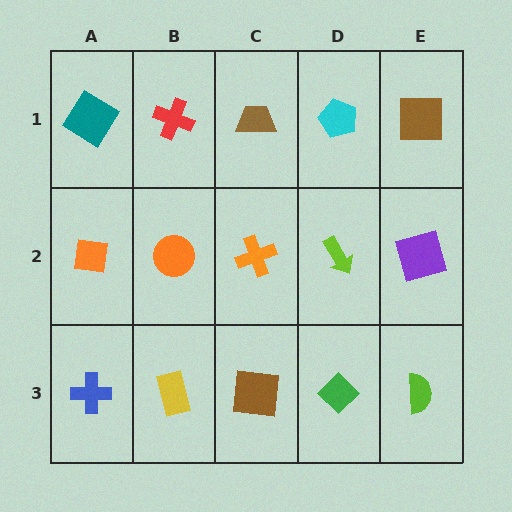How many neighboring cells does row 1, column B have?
3.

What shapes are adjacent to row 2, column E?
A brown square (row 1, column E), a lime semicircle (row 3, column E), a lime arrow (row 2, column D).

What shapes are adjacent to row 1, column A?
An orange square (row 2, column A), a red cross (row 1, column B).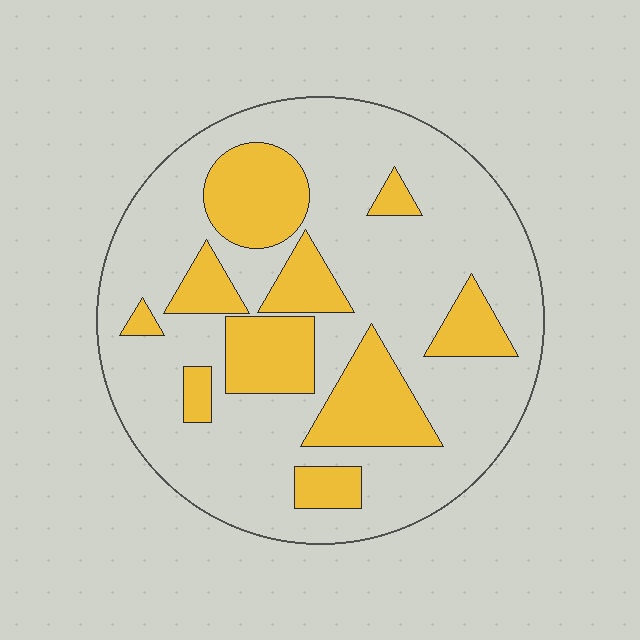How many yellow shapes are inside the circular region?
10.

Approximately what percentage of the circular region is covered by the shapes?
Approximately 25%.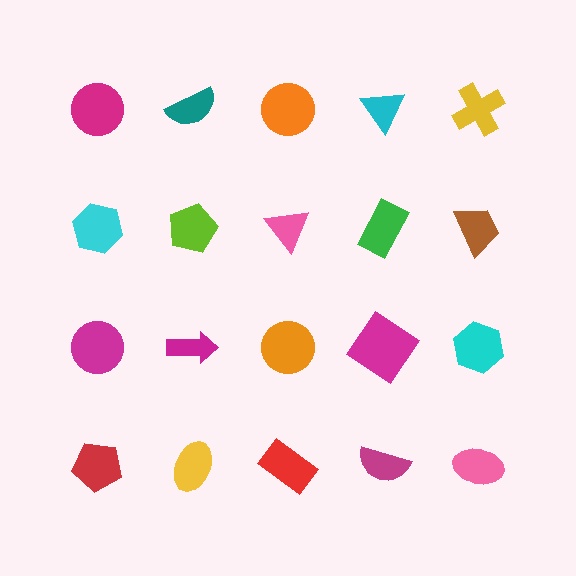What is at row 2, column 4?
A green rectangle.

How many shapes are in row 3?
5 shapes.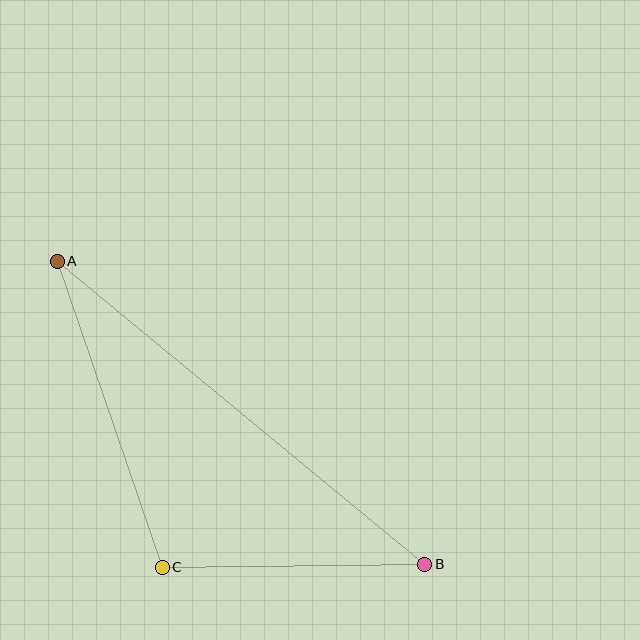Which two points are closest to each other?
Points B and C are closest to each other.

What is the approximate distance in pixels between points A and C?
The distance between A and C is approximately 324 pixels.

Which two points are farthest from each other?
Points A and B are farthest from each other.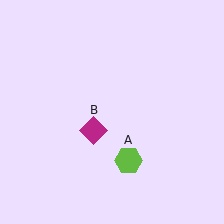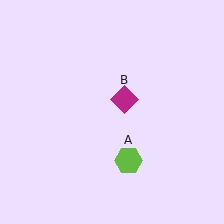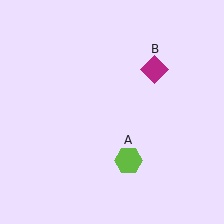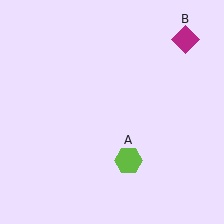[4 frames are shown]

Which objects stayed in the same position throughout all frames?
Lime hexagon (object A) remained stationary.